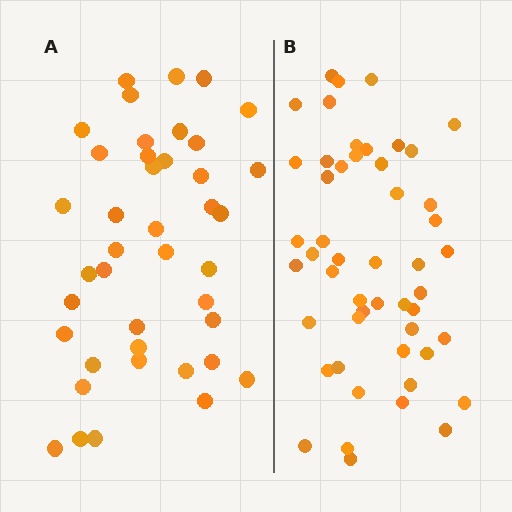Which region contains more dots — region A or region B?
Region B (the right region) has more dots.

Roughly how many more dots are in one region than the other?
Region B has roughly 8 or so more dots than region A.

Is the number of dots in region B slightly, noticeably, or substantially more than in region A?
Region B has only slightly more — the two regions are fairly close. The ratio is roughly 1.2 to 1.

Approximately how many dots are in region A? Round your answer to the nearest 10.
About 40 dots. (The exact count is 41, which rounds to 40.)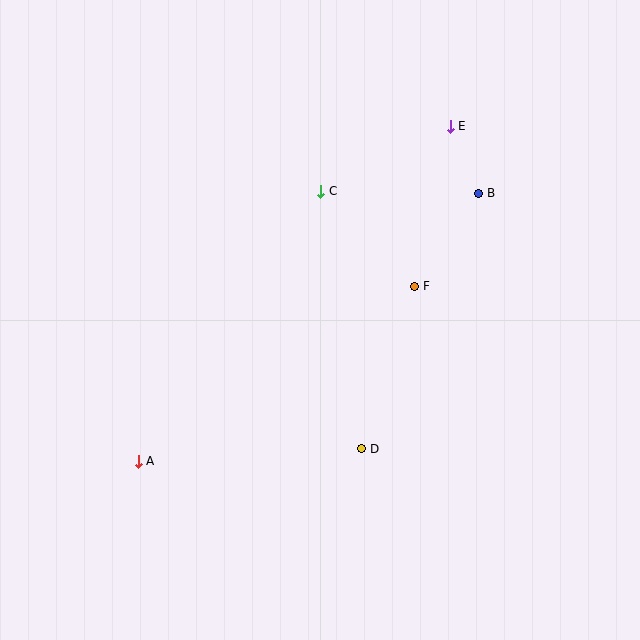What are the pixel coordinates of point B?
Point B is at (479, 193).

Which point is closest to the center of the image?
Point F at (415, 286) is closest to the center.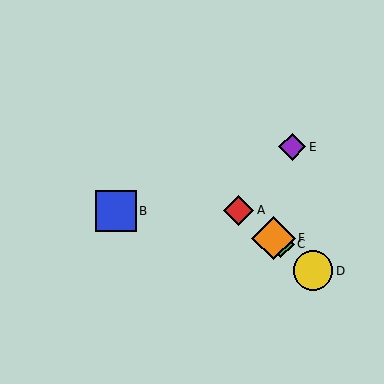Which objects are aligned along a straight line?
Objects A, C, D, F are aligned along a straight line.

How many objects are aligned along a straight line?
4 objects (A, C, D, F) are aligned along a straight line.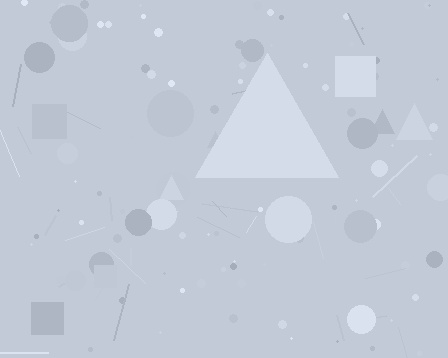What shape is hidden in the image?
A triangle is hidden in the image.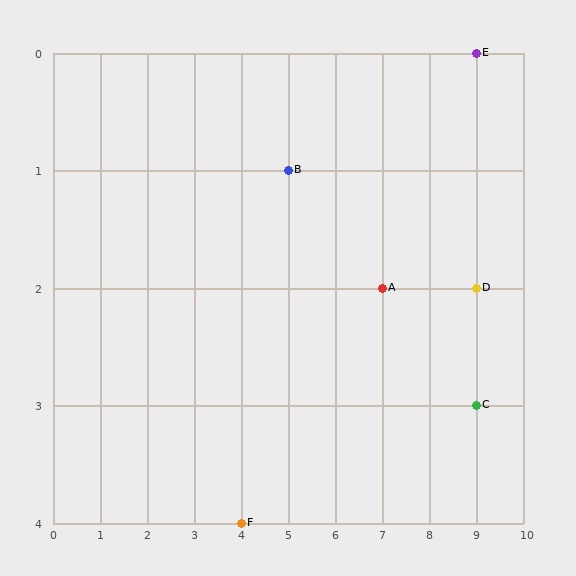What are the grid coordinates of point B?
Point B is at grid coordinates (5, 1).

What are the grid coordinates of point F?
Point F is at grid coordinates (4, 4).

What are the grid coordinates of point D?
Point D is at grid coordinates (9, 2).